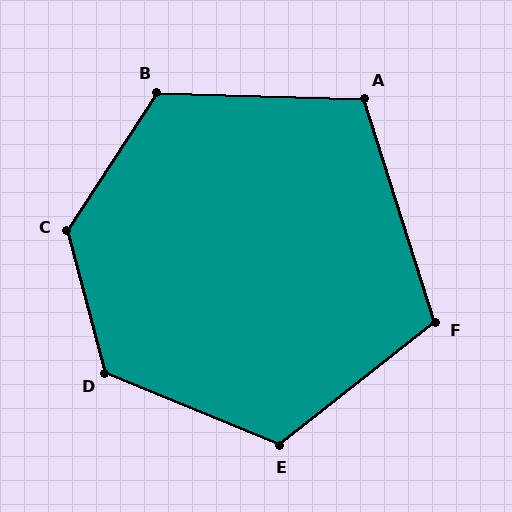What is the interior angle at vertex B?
Approximately 121 degrees (obtuse).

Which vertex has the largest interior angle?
C, at approximately 132 degrees.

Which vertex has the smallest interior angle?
A, at approximately 109 degrees.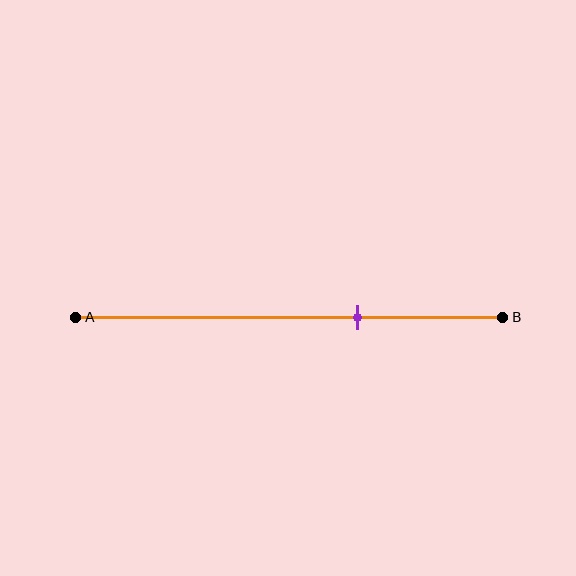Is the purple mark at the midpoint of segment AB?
No, the mark is at about 65% from A, not at the 50% midpoint.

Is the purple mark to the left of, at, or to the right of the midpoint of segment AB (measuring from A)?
The purple mark is to the right of the midpoint of segment AB.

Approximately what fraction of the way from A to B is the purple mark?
The purple mark is approximately 65% of the way from A to B.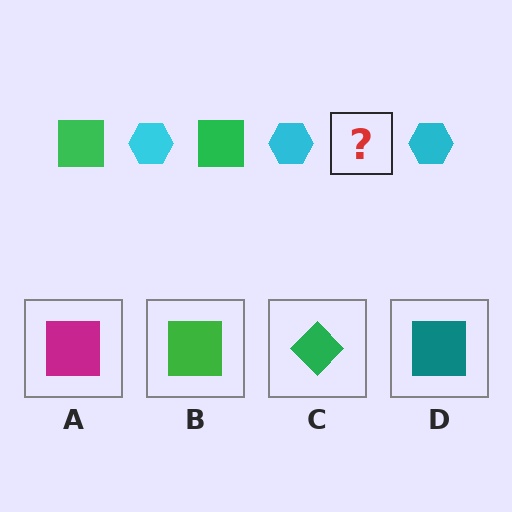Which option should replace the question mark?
Option B.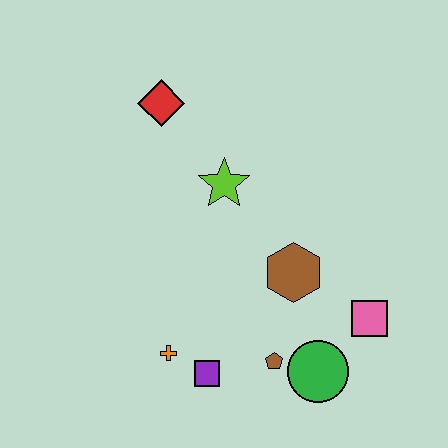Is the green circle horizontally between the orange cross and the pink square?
Yes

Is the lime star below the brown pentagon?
No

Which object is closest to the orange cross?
The purple square is closest to the orange cross.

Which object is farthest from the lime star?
The green circle is farthest from the lime star.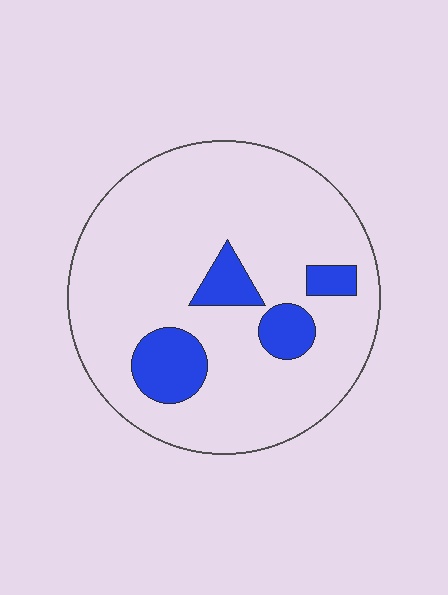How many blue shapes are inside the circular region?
4.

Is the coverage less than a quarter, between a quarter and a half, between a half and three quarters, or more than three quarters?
Less than a quarter.